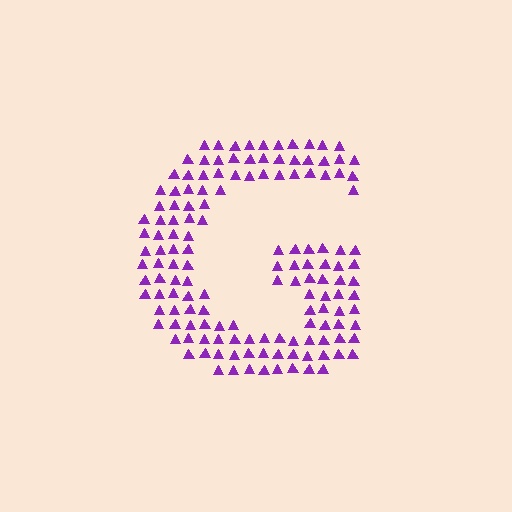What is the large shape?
The large shape is the letter G.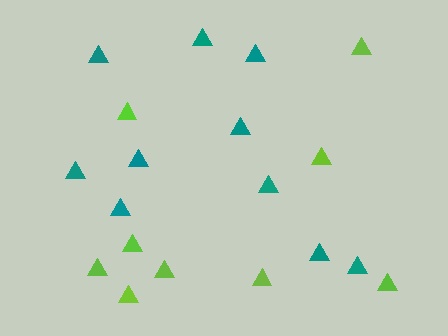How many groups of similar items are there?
There are 2 groups: one group of teal triangles (10) and one group of lime triangles (9).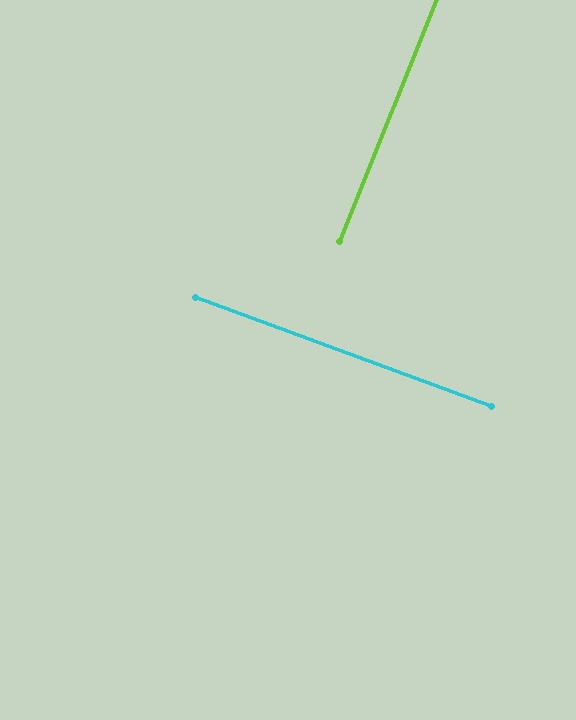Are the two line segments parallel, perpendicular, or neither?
Perpendicular — they meet at approximately 88°.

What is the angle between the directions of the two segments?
Approximately 88 degrees.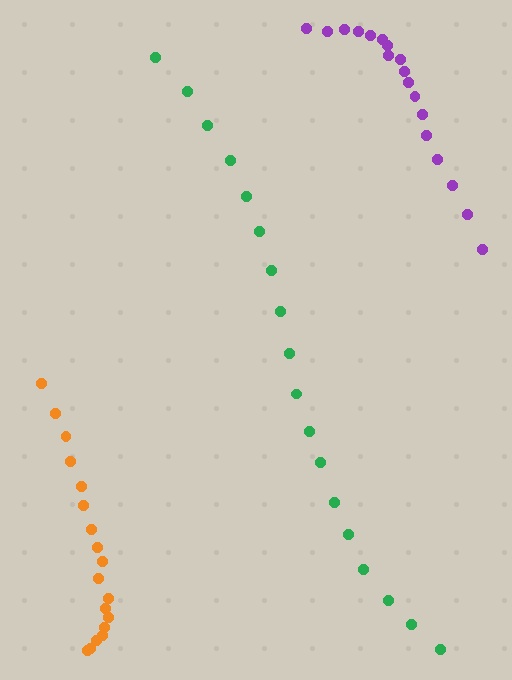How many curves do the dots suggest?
There are 3 distinct paths.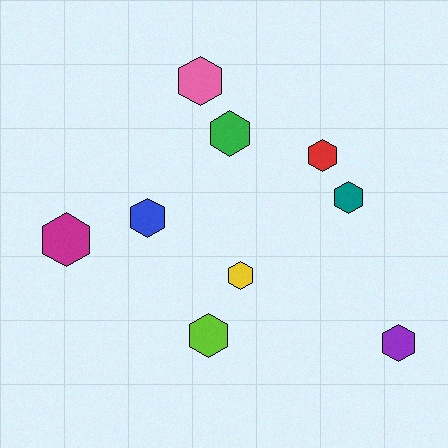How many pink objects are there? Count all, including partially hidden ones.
There is 1 pink object.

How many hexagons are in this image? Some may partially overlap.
There are 9 hexagons.